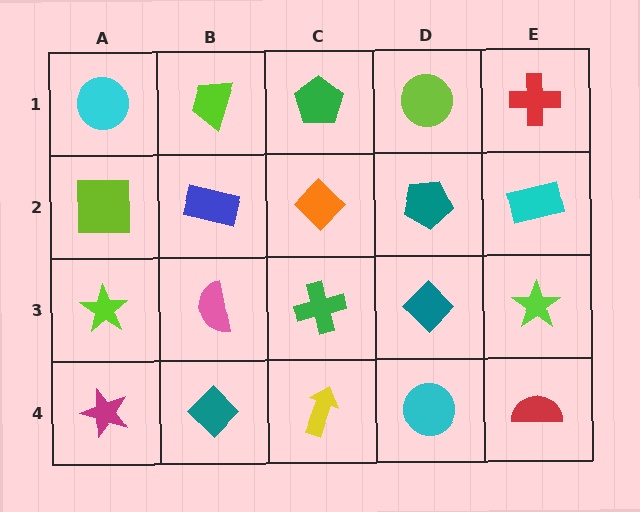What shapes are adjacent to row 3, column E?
A cyan rectangle (row 2, column E), a red semicircle (row 4, column E), a teal diamond (row 3, column D).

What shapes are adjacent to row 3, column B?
A blue rectangle (row 2, column B), a teal diamond (row 4, column B), a lime star (row 3, column A), a green cross (row 3, column C).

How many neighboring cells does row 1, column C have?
3.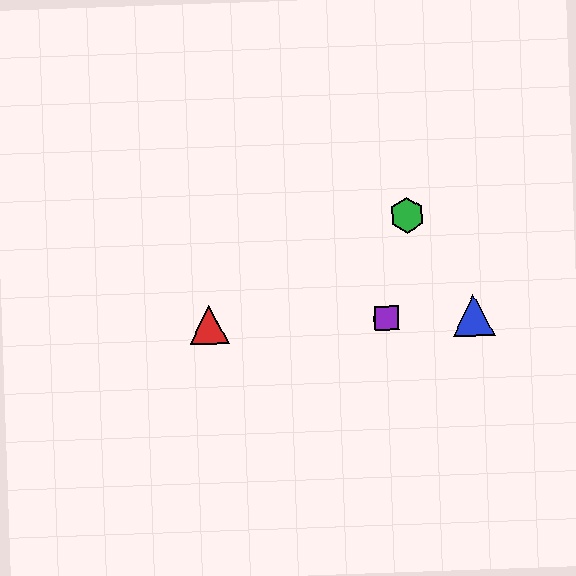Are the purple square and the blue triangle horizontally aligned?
Yes, both are at y≈319.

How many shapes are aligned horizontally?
4 shapes (the red triangle, the blue triangle, the yellow circle, the purple square) are aligned horizontally.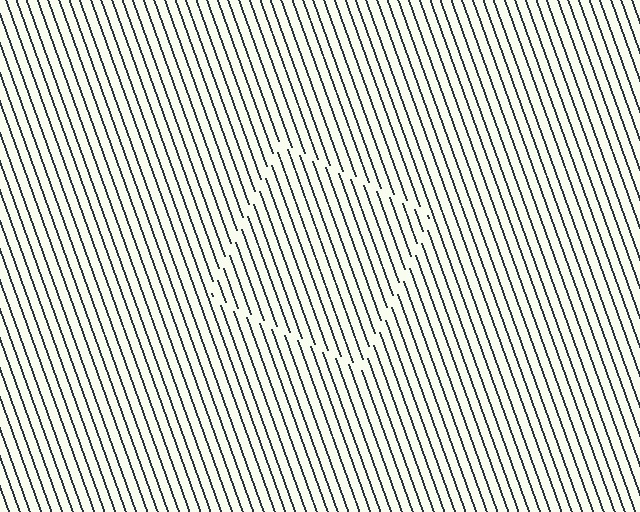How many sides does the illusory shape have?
4 sides — the line-ends trace a square.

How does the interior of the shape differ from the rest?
The interior of the shape contains the same grating, shifted by half a period — the contour is defined by the phase discontinuity where line-ends from the inner and outer gratings abut.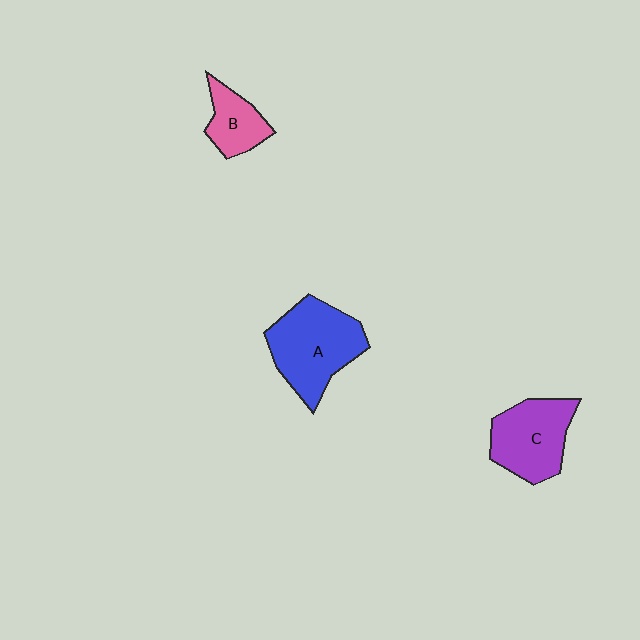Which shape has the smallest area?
Shape B (pink).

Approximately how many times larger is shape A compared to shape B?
Approximately 2.1 times.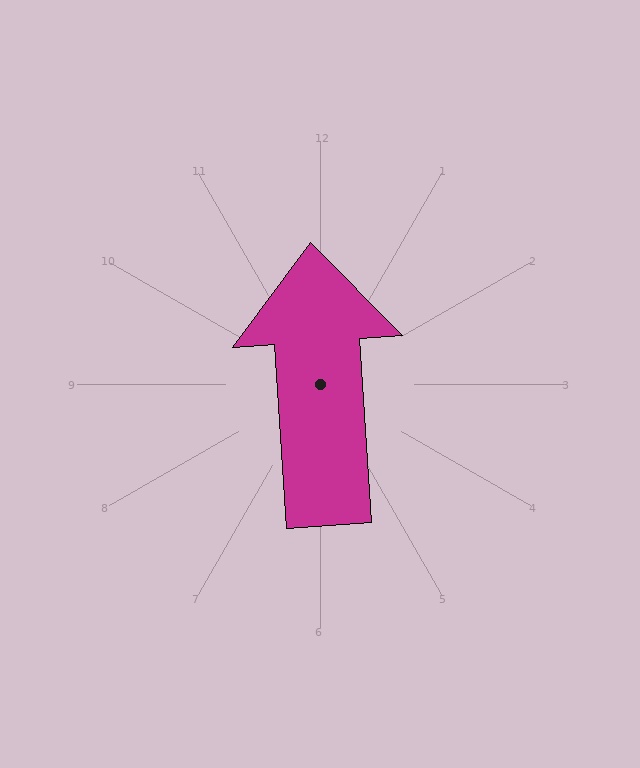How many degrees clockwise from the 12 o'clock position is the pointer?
Approximately 356 degrees.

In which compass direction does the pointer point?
North.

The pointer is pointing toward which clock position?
Roughly 12 o'clock.